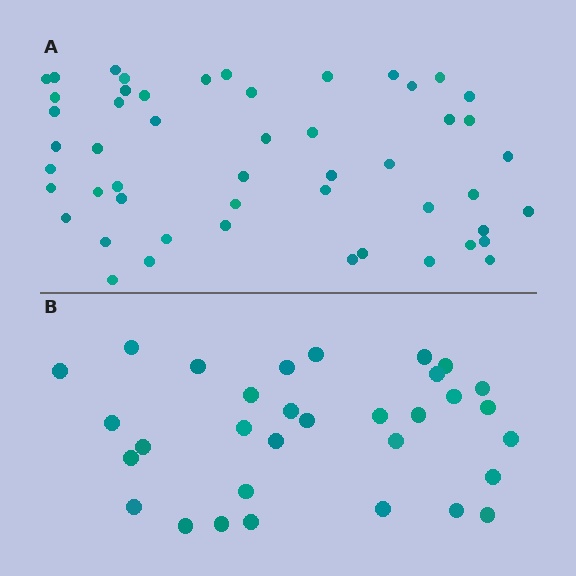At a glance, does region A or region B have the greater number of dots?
Region A (the top region) has more dots.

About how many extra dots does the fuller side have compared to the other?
Region A has approximately 20 more dots than region B.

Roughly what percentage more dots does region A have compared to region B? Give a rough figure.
About 60% more.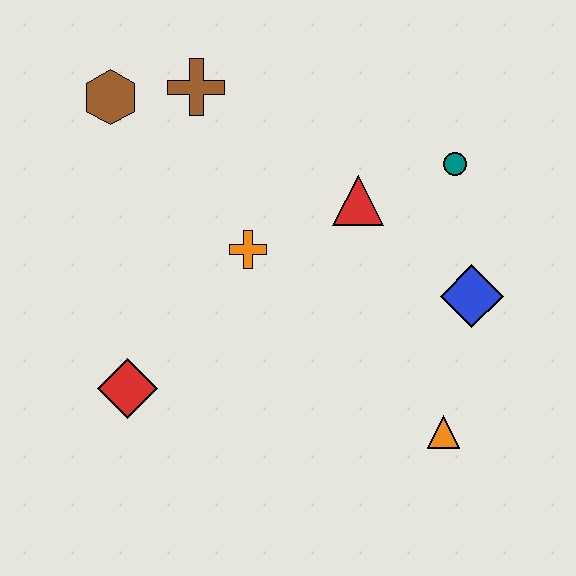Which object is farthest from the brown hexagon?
The orange triangle is farthest from the brown hexagon.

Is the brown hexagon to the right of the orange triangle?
No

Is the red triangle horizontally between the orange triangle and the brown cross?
Yes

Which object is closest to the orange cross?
The red triangle is closest to the orange cross.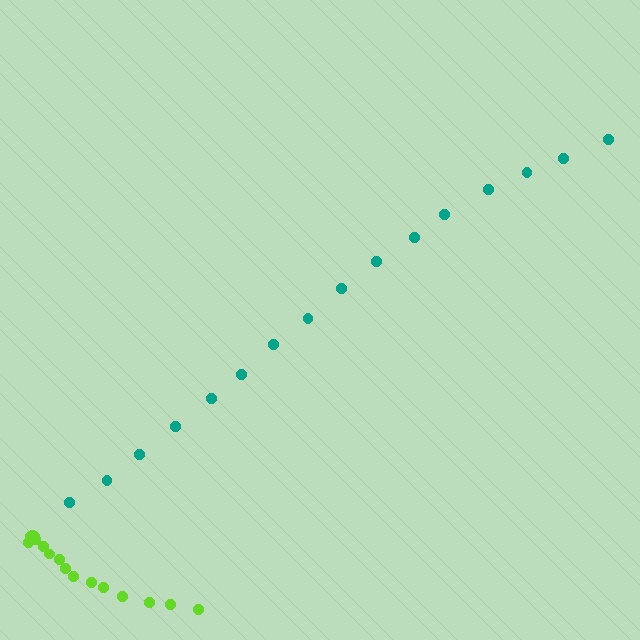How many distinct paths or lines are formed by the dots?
There are 2 distinct paths.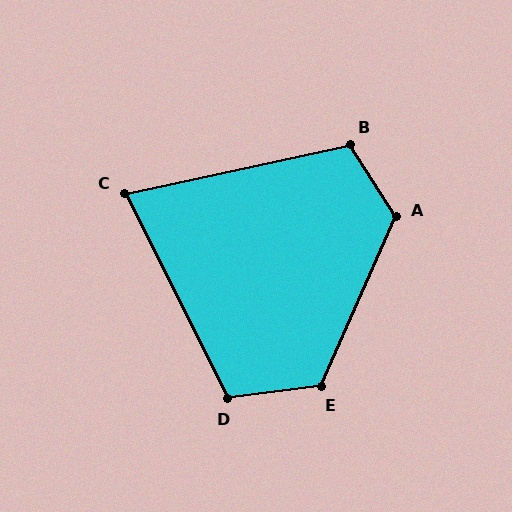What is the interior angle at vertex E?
Approximately 122 degrees (obtuse).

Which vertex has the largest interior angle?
A, at approximately 123 degrees.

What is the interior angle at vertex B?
Approximately 110 degrees (obtuse).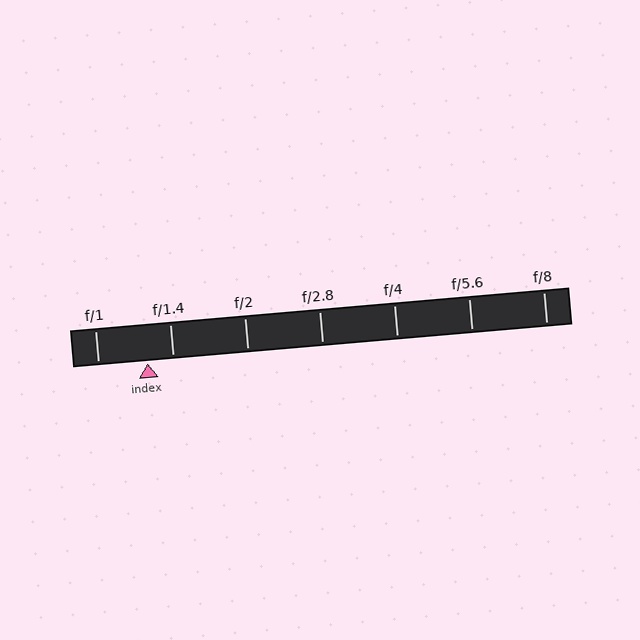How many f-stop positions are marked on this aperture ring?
There are 7 f-stop positions marked.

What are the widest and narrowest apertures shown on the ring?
The widest aperture shown is f/1 and the narrowest is f/8.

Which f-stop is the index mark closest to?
The index mark is closest to f/1.4.